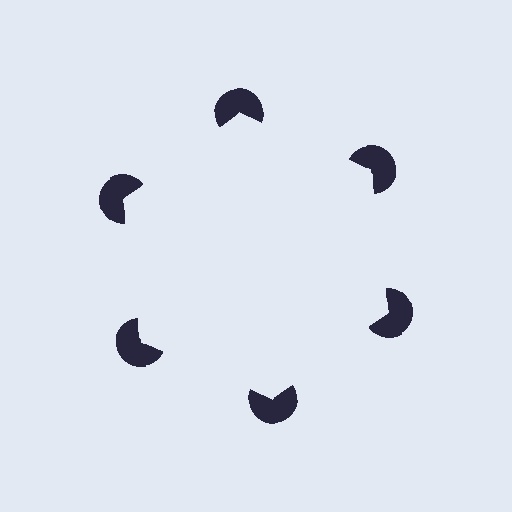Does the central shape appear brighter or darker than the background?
It typically appears slightly brighter than the background, even though no actual brightness change is drawn.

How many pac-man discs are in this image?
There are 6 — one at each vertex of the illusory hexagon.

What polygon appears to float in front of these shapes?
An illusory hexagon — its edges are inferred from the aligned wedge cuts in the pac-man discs, not physically drawn.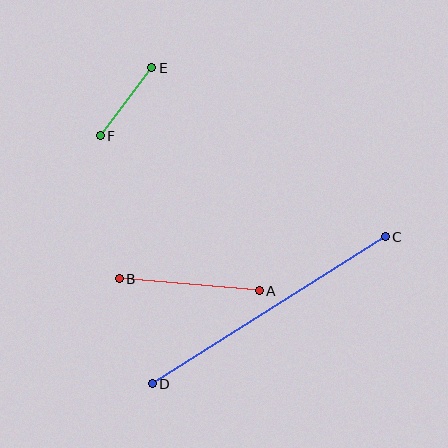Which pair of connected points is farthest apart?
Points C and D are farthest apart.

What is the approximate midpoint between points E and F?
The midpoint is at approximately (126, 102) pixels.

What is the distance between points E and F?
The distance is approximately 85 pixels.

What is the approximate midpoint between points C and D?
The midpoint is at approximately (269, 310) pixels.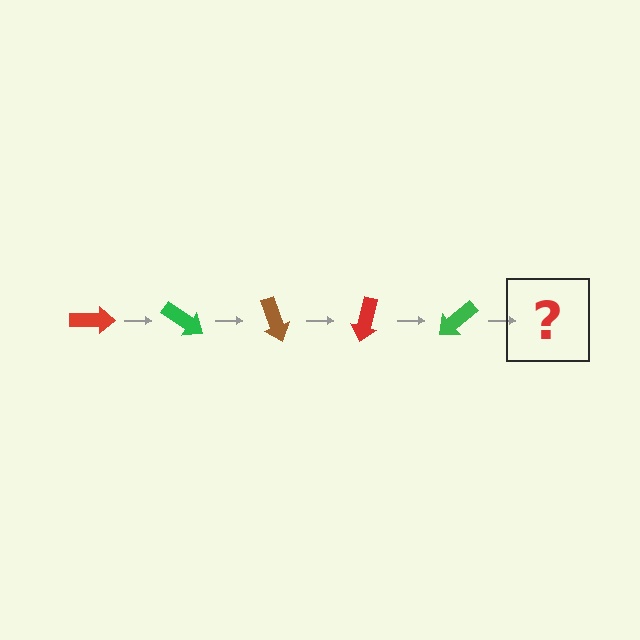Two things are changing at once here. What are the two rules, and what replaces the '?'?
The two rules are that it rotates 35 degrees each step and the color cycles through red, green, and brown. The '?' should be a brown arrow, rotated 175 degrees from the start.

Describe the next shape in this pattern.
It should be a brown arrow, rotated 175 degrees from the start.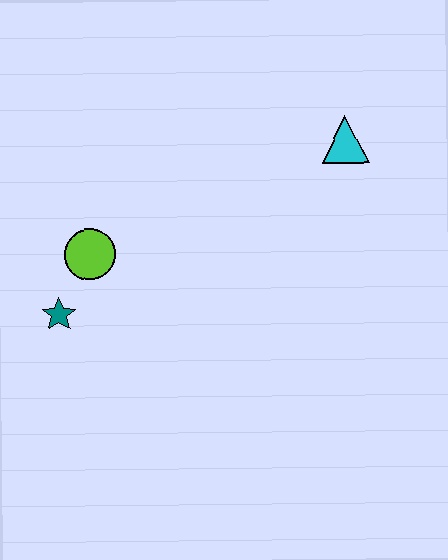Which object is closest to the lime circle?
The teal star is closest to the lime circle.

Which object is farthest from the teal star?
The cyan triangle is farthest from the teal star.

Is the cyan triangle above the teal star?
Yes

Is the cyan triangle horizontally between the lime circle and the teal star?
No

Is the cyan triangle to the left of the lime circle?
No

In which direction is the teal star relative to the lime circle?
The teal star is below the lime circle.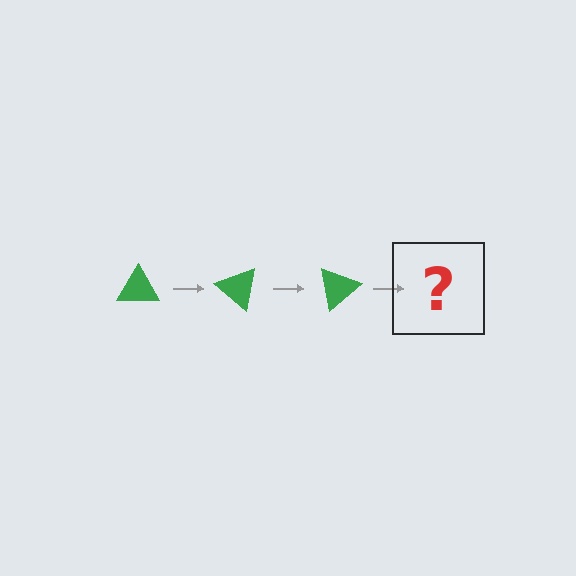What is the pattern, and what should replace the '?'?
The pattern is that the triangle rotates 40 degrees each step. The '?' should be a green triangle rotated 120 degrees.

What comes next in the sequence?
The next element should be a green triangle rotated 120 degrees.